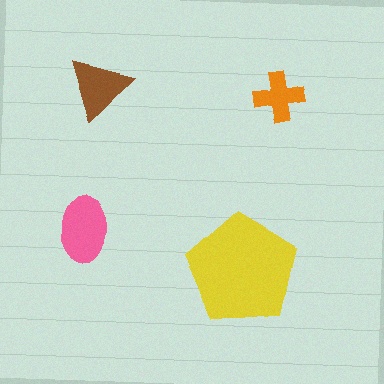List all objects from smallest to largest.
The orange cross, the brown triangle, the pink ellipse, the yellow pentagon.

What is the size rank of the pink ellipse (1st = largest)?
2nd.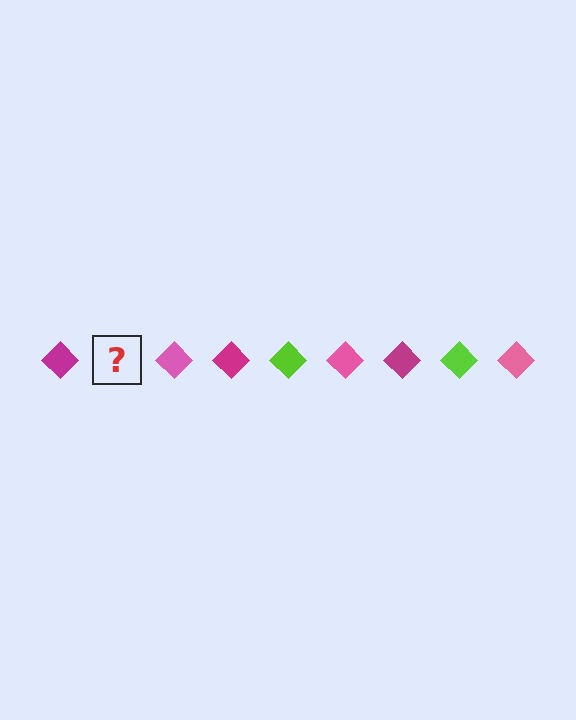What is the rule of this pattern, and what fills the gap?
The rule is that the pattern cycles through magenta, lime, pink diamonds. The gap should be filled with a lime diamond.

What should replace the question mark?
The question mark should be replaced with a lime diamond.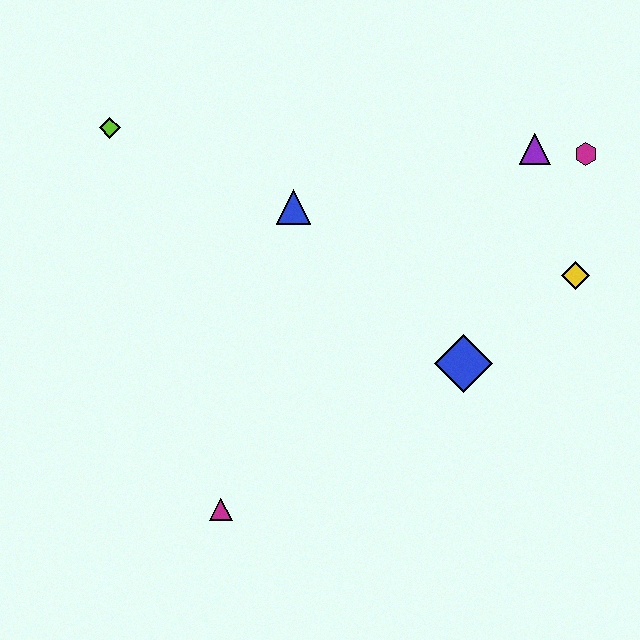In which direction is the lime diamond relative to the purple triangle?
The lime diamond is to the left of the purple triangle.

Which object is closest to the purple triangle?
The magenta hexagon is closest to the purple triangle.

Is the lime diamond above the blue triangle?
Yes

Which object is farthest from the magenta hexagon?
The magenta triangle is farthest from the magenta hexagon.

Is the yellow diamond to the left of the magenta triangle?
No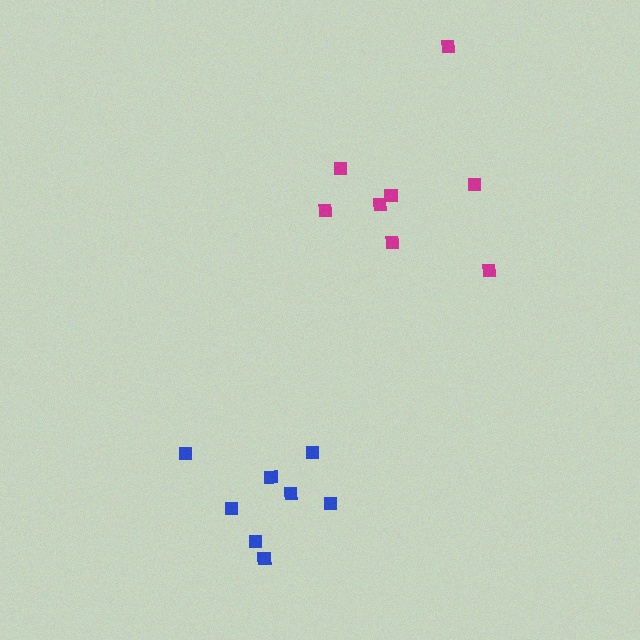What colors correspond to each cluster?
The clusters are colored: blue, magenta.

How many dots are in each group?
Group 1: 8 dots, Group 2: 8 dots (16 total).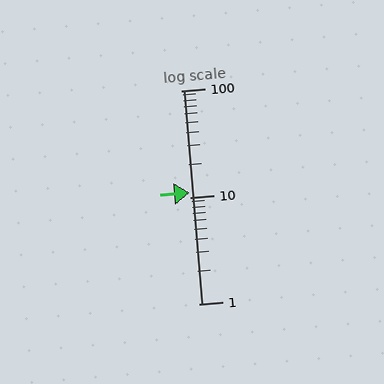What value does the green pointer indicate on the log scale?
The pointer indicates approximately 11.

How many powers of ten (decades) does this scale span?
The scale spans 2 decades, from 1 to 100.